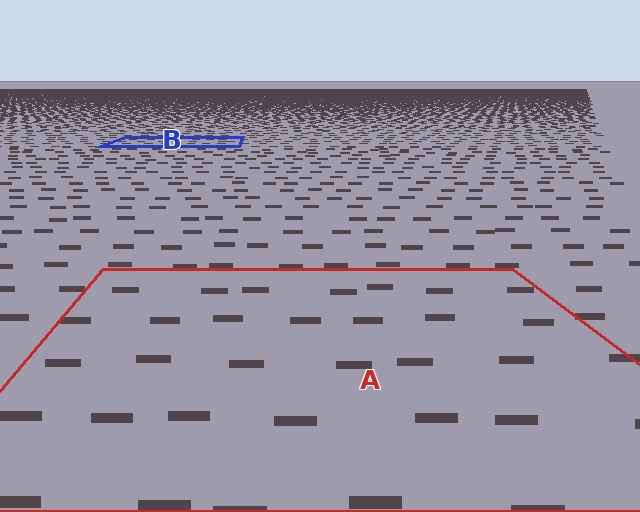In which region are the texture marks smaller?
The texture marks are smaller in region B, because it is farther away.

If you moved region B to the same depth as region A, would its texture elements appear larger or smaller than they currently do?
They would appear larger. At a closer depth, the same texture elements are projected at a bigger on-screen size.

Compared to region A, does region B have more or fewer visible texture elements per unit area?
Region B has more texture elements per unit area — they are packed more densely because it is farther away.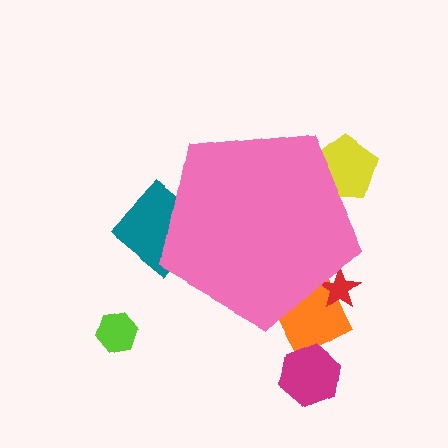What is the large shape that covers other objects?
A pink pentagon.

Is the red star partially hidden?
Yes, the red star is partially hidden behind the pink pentagon.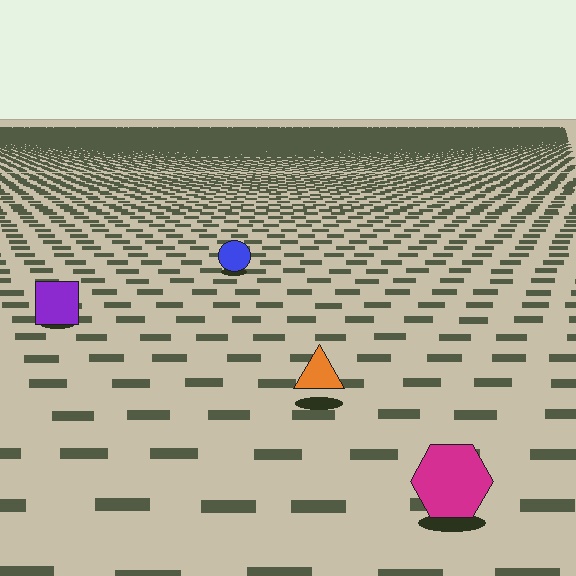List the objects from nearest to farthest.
From nearest to farthest: the magenta hexagon, the orange triangle, the purple square, the blue circle.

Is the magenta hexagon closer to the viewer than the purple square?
Yes. The magenta hexagon is closer — you can tell from the texture gradient: the ground texture is coarser near it.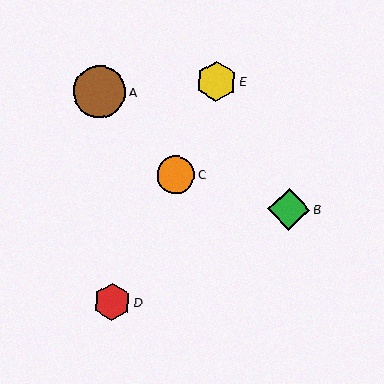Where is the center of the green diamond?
The center of the green diamond is at (289, 209).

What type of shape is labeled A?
Shape A is a brown circle.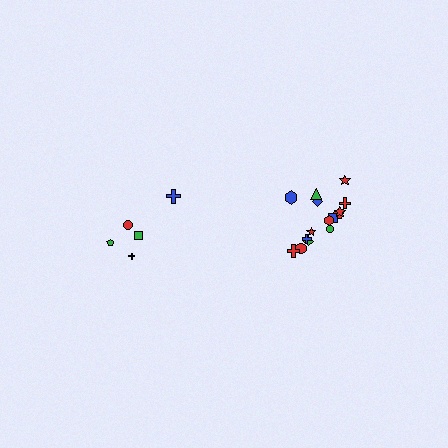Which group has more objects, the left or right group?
The right group.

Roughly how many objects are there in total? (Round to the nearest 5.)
Roughly 20 objects in total.